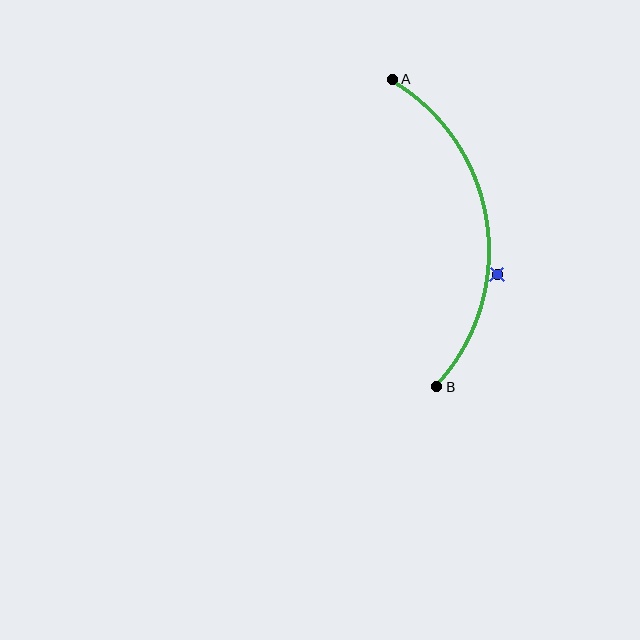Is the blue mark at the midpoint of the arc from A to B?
No — the blue mark does not lie on the arc at all. It sits slightly outside the curve.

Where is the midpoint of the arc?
The arc midpoint is the point on the curve farthest from the straight line joining A and B. It sits to the right of that line.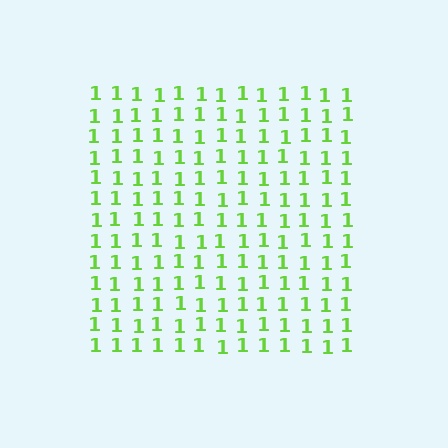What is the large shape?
The large shape is a square.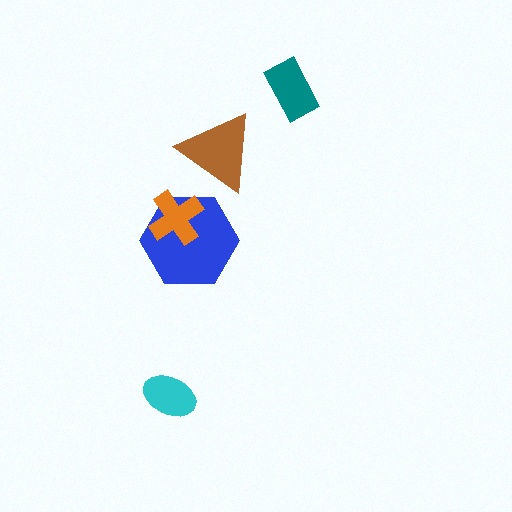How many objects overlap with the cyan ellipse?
0 objects overlap with the cyan ellipse.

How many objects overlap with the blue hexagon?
1 object overlaps with the blue hexagon.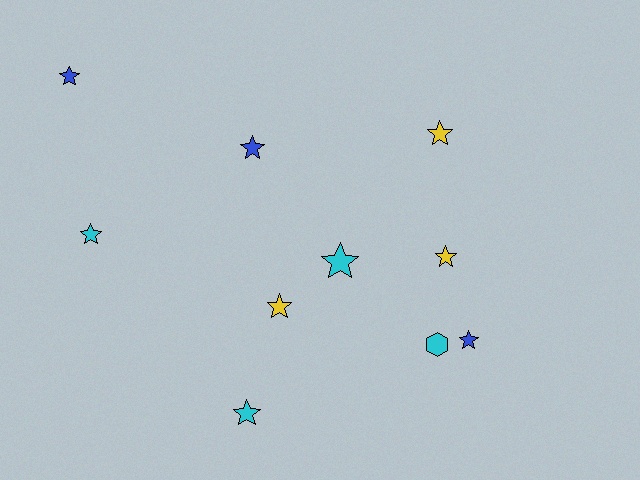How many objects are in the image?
There are 10 objects.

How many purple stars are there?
There are no purple stars.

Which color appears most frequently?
Cyan, with 4 objects.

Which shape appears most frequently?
Star, with 9 objects.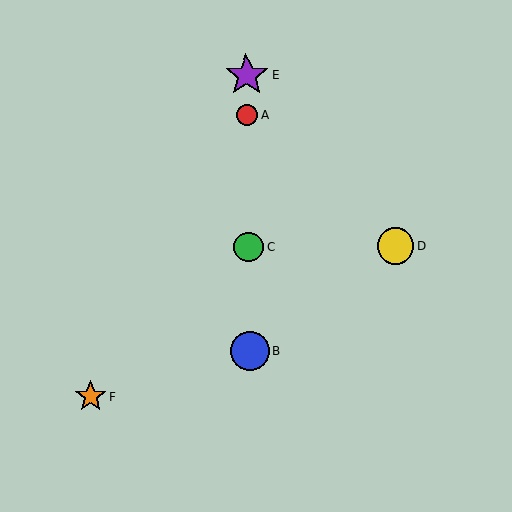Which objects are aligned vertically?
Objects A, B, C, E are aligned vertically.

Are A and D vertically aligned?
No, A is at x≈247 and D is at x≈396.